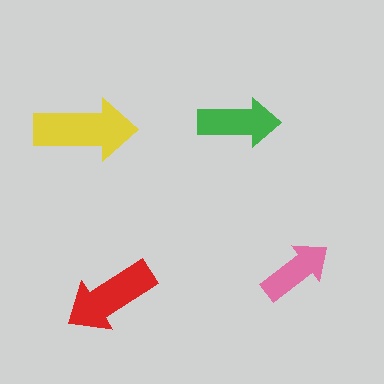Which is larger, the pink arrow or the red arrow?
The red one.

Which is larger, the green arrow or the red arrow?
The red one.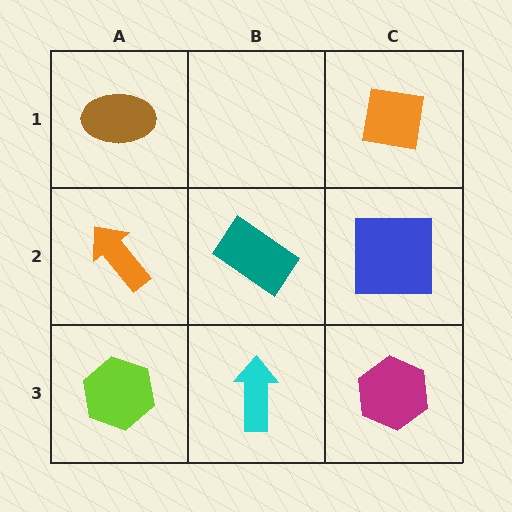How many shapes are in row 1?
2 shapes.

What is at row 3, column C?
A magenta hexagon.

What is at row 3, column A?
A lime hexagon.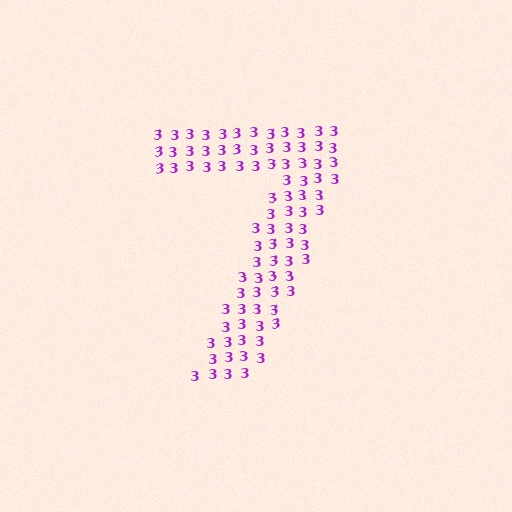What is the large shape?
The large shape is the digit 7.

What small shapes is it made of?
It is made of small digit 3's.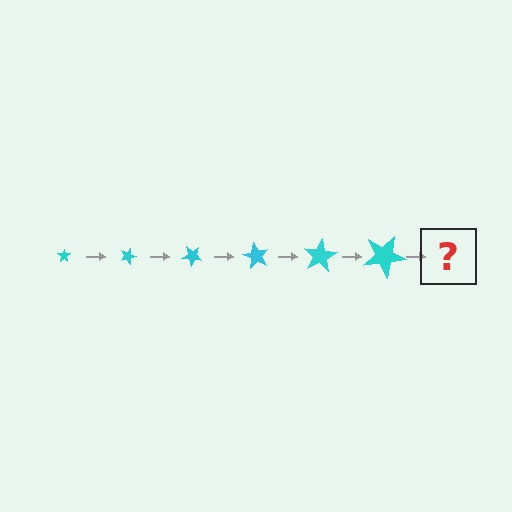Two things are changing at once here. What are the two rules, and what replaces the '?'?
The two rules are that the star grows larger each step and it rotates 20 degrees each step. The '?' should be a star, larger than the previous one and rotated 120 degrees from the start.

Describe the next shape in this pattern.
It should be a star, larger than the previous one and rotated 120 degrees from the start.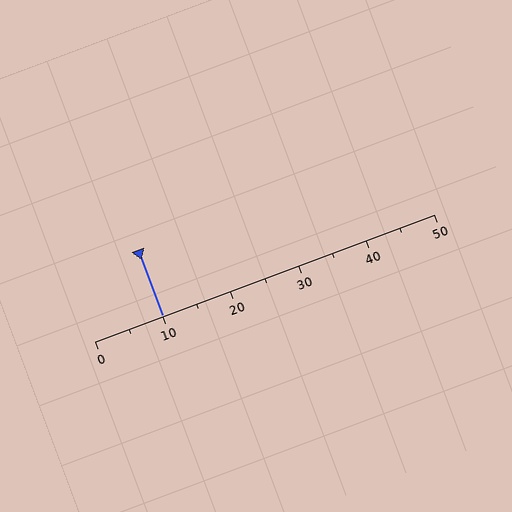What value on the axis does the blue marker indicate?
The marker indicates approximately 10.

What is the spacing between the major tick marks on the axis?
The major ticks are spaced 10 apart.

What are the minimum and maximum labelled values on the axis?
The axis runs from 0 to 50.